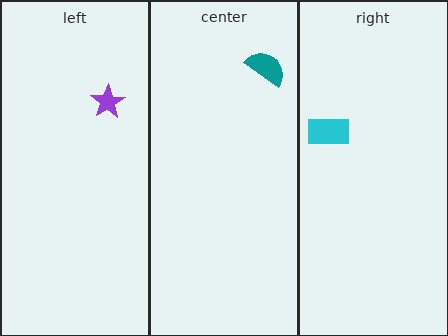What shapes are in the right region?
The cyan rectangle.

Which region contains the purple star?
The left region.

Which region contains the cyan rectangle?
The right region.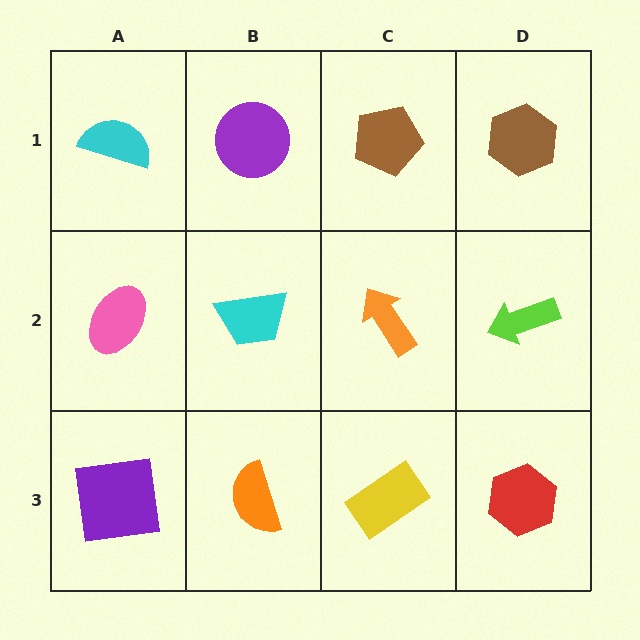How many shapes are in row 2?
4 shapes.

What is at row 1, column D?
A brown hexagon.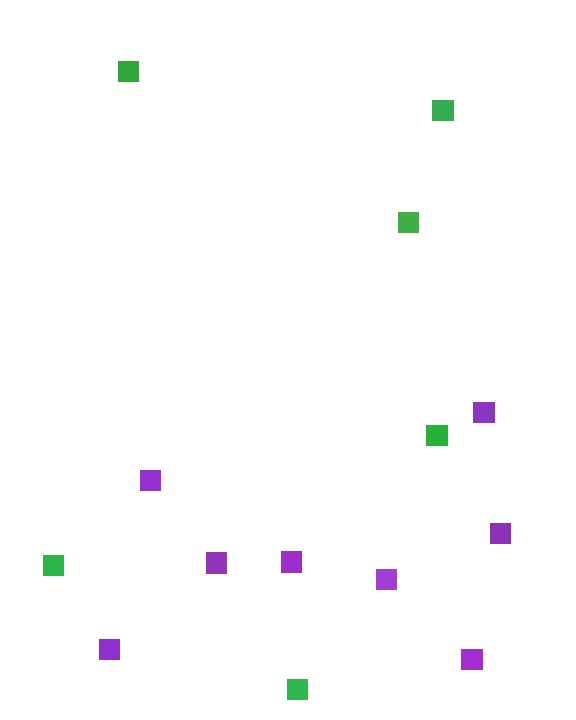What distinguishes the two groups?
There are 2 groups: one group of purple squares (8) and one group of green squares (6).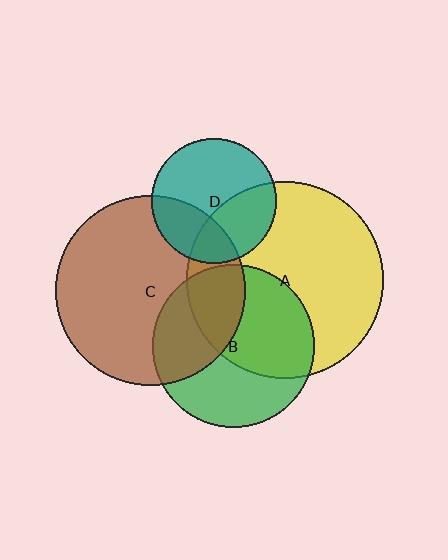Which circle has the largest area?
Circle A (yellow).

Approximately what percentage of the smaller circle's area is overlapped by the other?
Approximately 20%.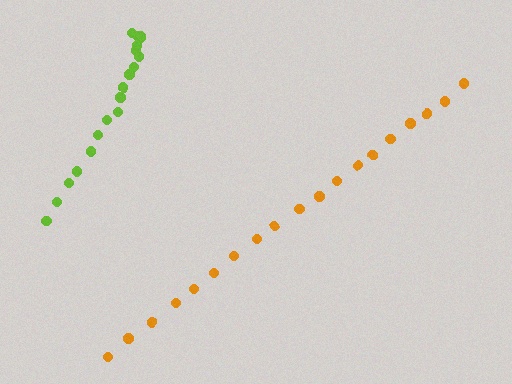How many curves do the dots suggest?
There are 2 distinct paths.